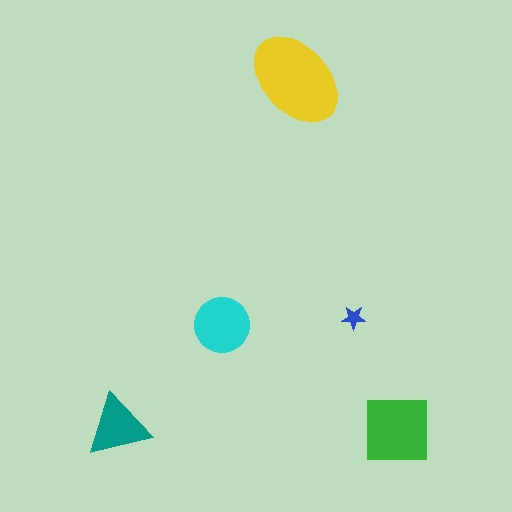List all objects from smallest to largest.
The blue star, the teal triangle, the cyan circle, the green square, the yellow ellipse.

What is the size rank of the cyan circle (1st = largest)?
3rd.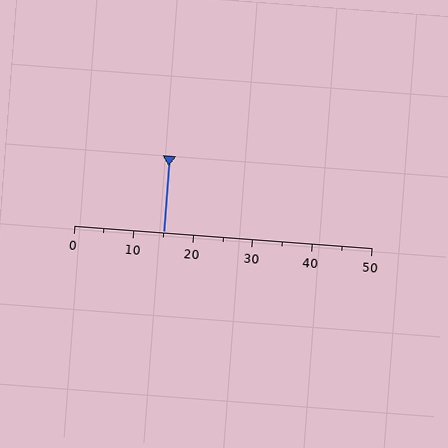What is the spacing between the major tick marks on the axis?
The major ticks are spaced 10 apart.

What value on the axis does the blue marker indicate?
The marker indicates approximately 15.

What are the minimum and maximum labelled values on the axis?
The axis runs from 0 to 50.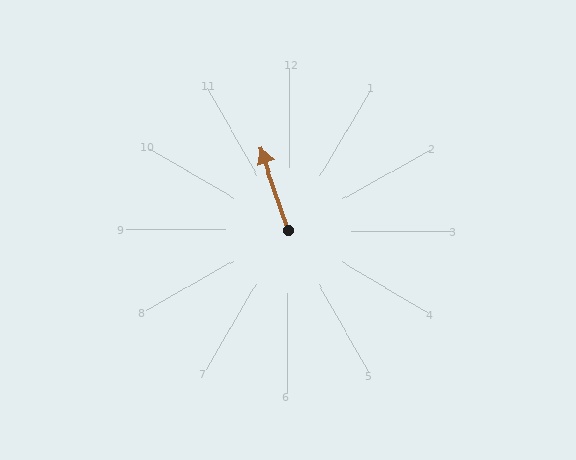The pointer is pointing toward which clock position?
Roughly 11 o'clock.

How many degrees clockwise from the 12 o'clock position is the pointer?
Approximately 341 degrees.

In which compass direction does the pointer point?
North.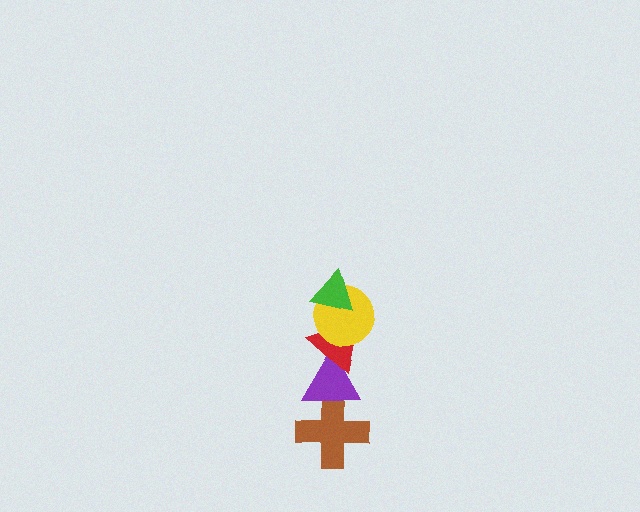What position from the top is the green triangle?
The green triangle is 1st from the top.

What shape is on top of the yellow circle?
The green triangle is on top of the yellow circle.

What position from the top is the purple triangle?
The purple triangle is 4th from the top.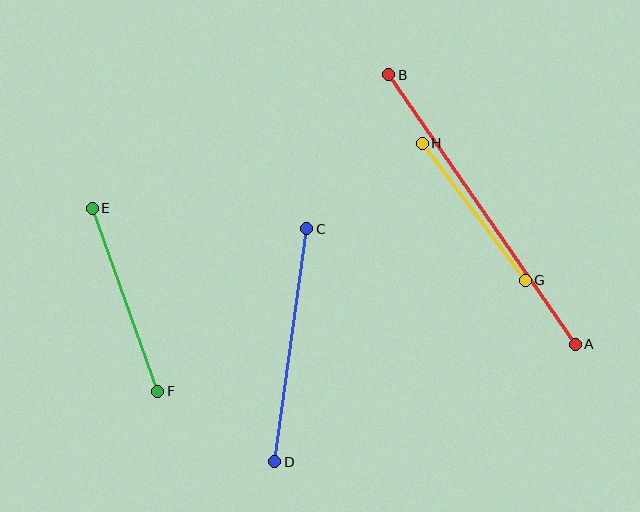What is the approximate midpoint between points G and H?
The midpoint is at approximately (474, 212) pixels.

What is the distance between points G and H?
The distance is approximately 171 pixels.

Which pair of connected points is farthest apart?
Points A and B are farthest apart.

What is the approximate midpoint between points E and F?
The midpoint is at approximately (125, 300) pixels.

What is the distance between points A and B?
The distance is approximately 327 pixels.